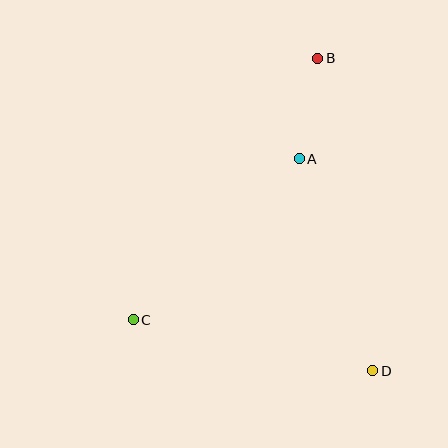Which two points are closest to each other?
Points A and B are closest to each other.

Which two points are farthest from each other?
Points B and C are farthest from each other.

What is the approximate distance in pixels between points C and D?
The distance between C and D is approximately 245 pixels.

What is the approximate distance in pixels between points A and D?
The distance between A and D is approximately 224 pixels.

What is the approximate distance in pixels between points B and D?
The distance between B and D is approximately 317 pixels.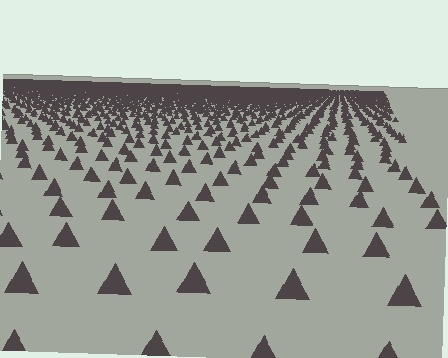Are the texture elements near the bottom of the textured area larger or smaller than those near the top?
Larger. Near the bottom, elements are closer to the viewer and appear at a bigger on-screen size.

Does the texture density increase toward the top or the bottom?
Density increases toward the top.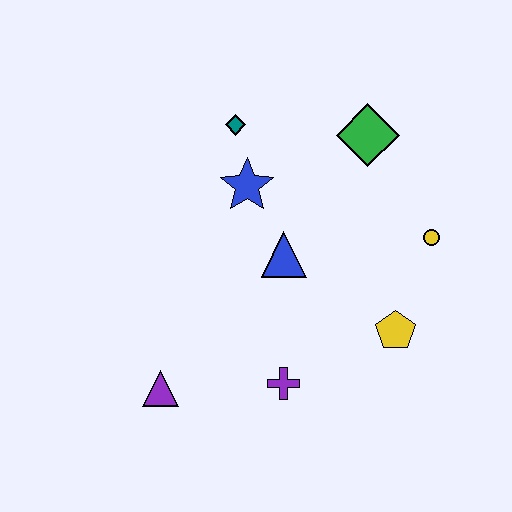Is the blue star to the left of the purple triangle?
No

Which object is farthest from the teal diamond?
The purple triangle is farthest from the teal diamond.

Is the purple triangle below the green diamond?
Yes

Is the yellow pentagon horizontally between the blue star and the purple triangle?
No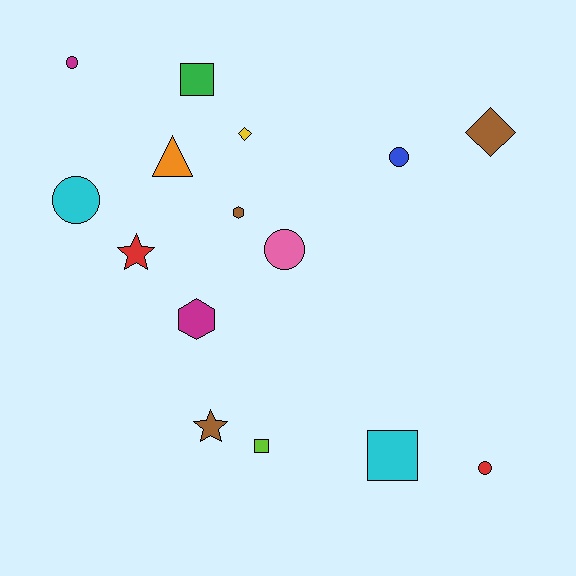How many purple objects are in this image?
There are no purple objects.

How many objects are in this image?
There are 15 objects.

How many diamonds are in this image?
There are 2 diamonds.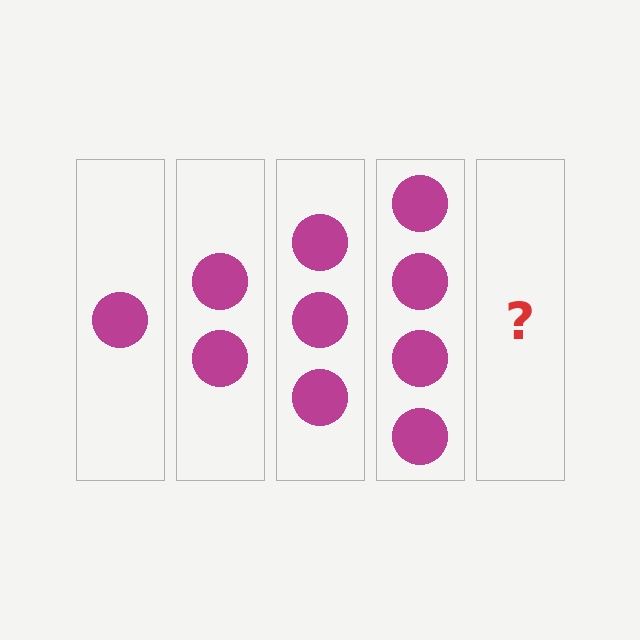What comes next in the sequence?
The next element should be 5 circles.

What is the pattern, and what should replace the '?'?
The pattern is that each step adds one more circle. The '?' should be 5 circles.